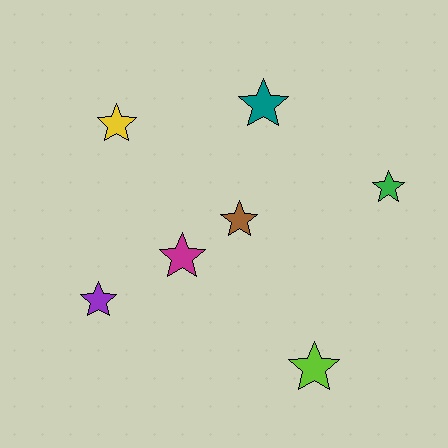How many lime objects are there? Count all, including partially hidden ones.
There is 1 lime object.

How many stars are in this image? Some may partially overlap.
There are 7 stars.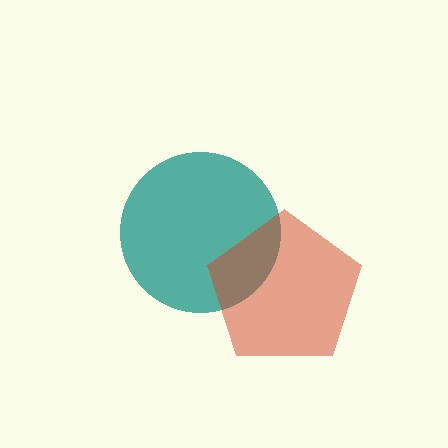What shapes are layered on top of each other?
The layered shapes are: a teal circle, a red pentagon.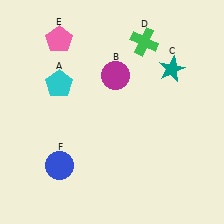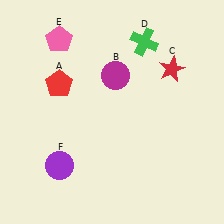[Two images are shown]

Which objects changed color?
A changed from cyan to red. C changed from teal to red. F changed from blue to purple.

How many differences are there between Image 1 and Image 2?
There are 3 differences between the two images.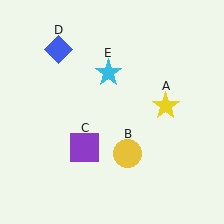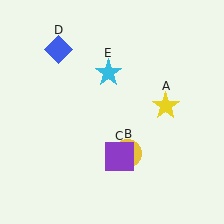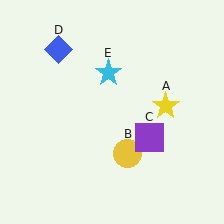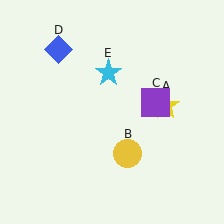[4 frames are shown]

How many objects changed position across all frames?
1 object changed position: purple square (object C).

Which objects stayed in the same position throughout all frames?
Yellow star (object A) and yellow circle (object B) and blue diamond (object D) and cyan star (object E) remained stationary.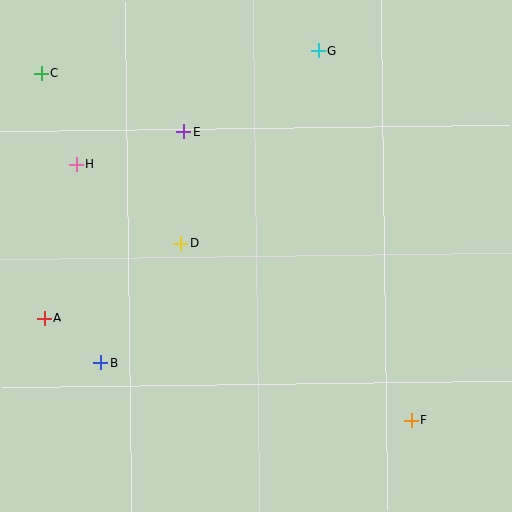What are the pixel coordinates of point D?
Point D is at (181, 243).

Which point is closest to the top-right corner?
Point G is closest to the top-right corner.